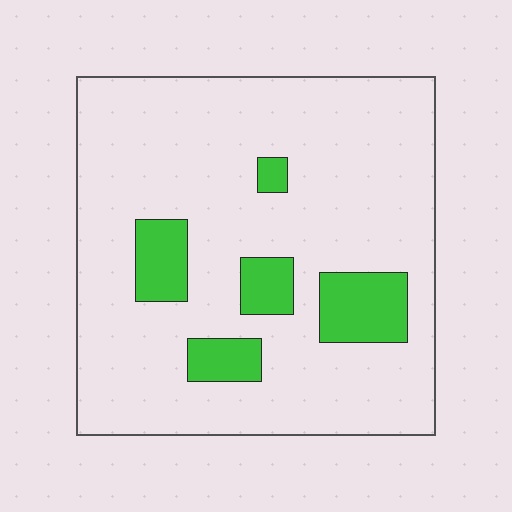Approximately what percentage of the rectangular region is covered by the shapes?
Approximately 15%.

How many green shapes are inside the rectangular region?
5.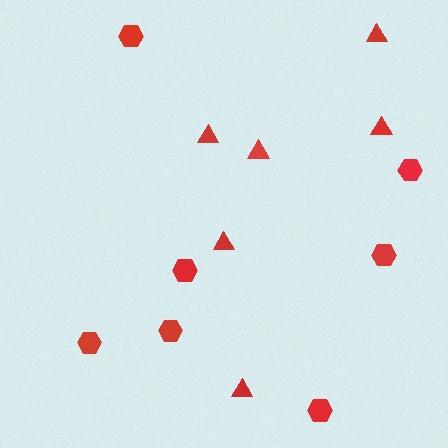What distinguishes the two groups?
There are 2 groups: one group of hexagons (7) and one group of triangles (6).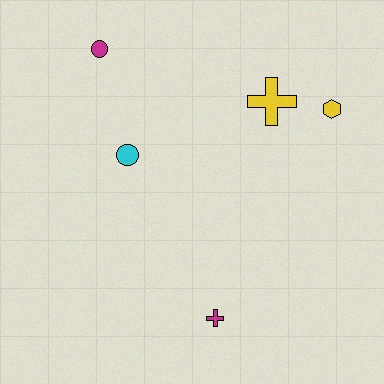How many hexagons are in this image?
There is 1 hexagon.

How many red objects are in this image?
There are no red objects.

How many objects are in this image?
There are 5 objects.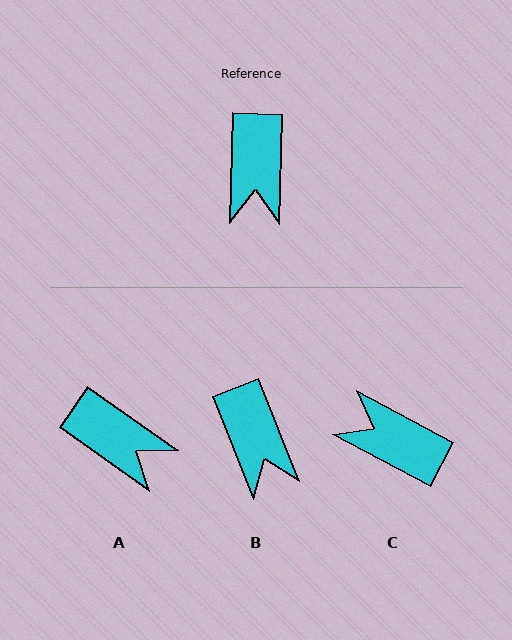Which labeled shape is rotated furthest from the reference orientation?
C, about 116 degrees away.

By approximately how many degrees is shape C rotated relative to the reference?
Approximately 116 degrees clockwise.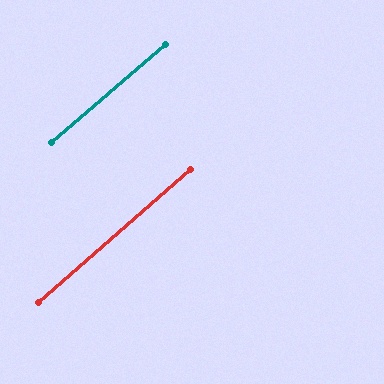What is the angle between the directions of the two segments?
Approximately 1 degree.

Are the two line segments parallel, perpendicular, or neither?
Parallel — their directions differ by only 0.6°.